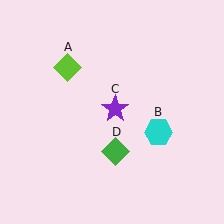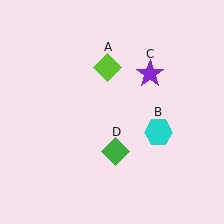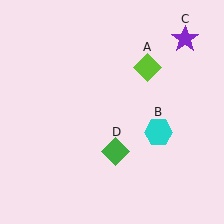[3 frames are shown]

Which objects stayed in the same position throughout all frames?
Cyan hexagon (object B) and green diamond (object D) remained stationary.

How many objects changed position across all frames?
2 objects changed position: lime diamond (object A), purple star (object C).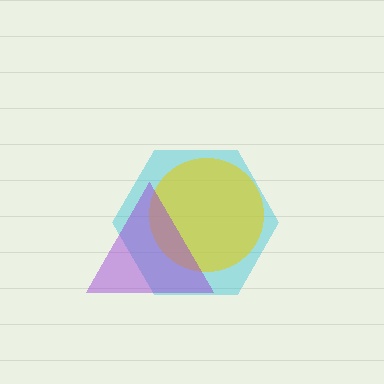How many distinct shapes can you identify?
There are 3 distinct shapes: a cyan hexagon, a yellow circle, a purple triangle.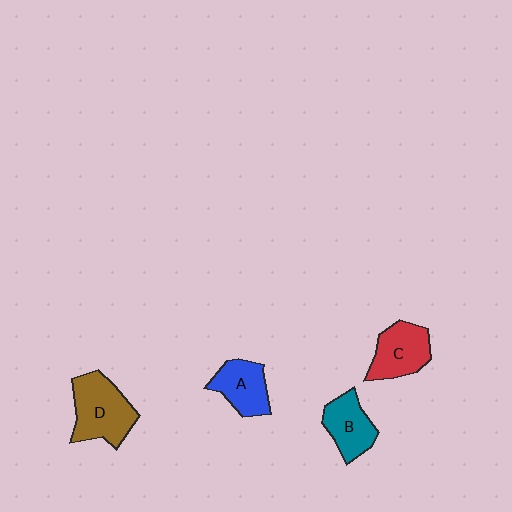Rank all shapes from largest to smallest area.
From largest to smallest: D (brown), C (red), B (teal), A (blue).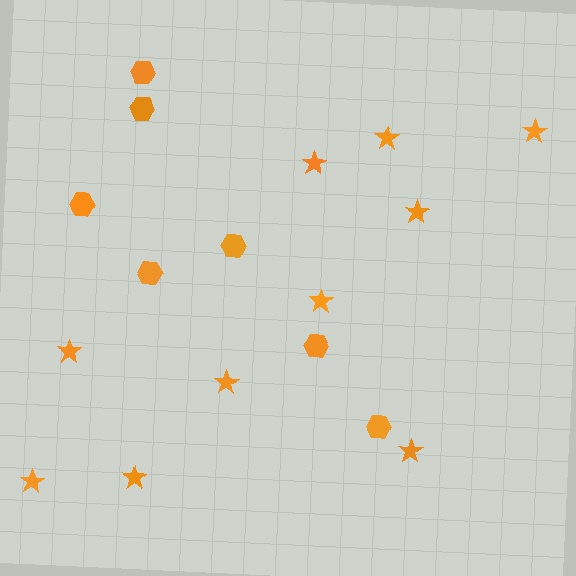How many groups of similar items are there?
There are 2 groups: one group of stars (10) and one group of hexagons (7).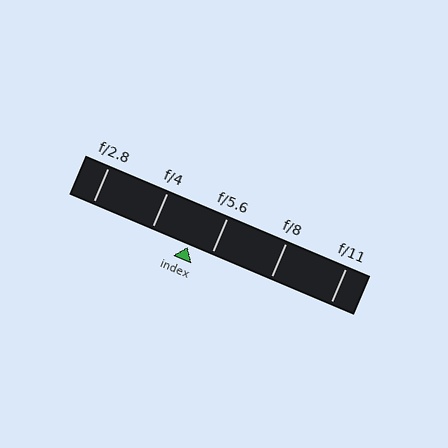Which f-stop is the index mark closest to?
The index mark is closest to f/5.6.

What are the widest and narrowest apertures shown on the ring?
The widest aperture shown is f/2.8 and the narrowest is f/11.